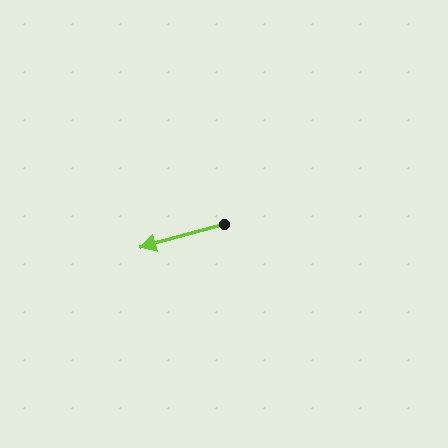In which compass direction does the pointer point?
West.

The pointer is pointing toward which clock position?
Roughly 8 o'clock.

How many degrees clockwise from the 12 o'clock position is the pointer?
Approximately 255 degrees.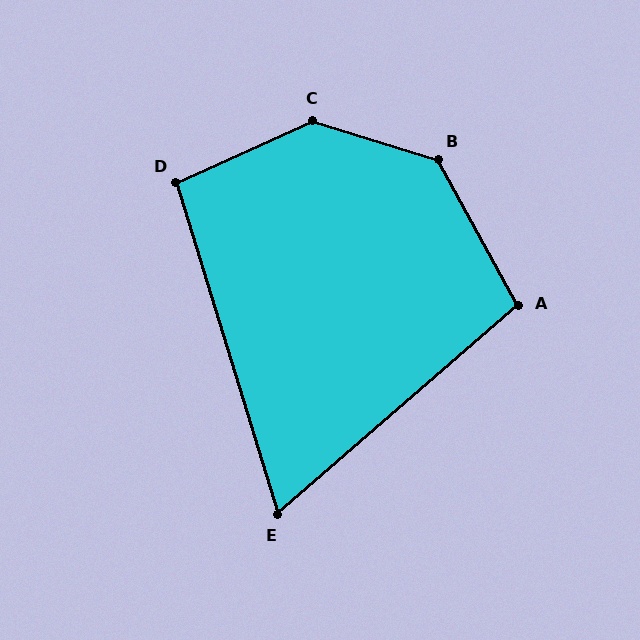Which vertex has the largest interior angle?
C, at approximately 139 degrees.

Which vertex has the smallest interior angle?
E, at approximately 66 degrees.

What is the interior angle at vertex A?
Approximately 102 degrees (obtuse).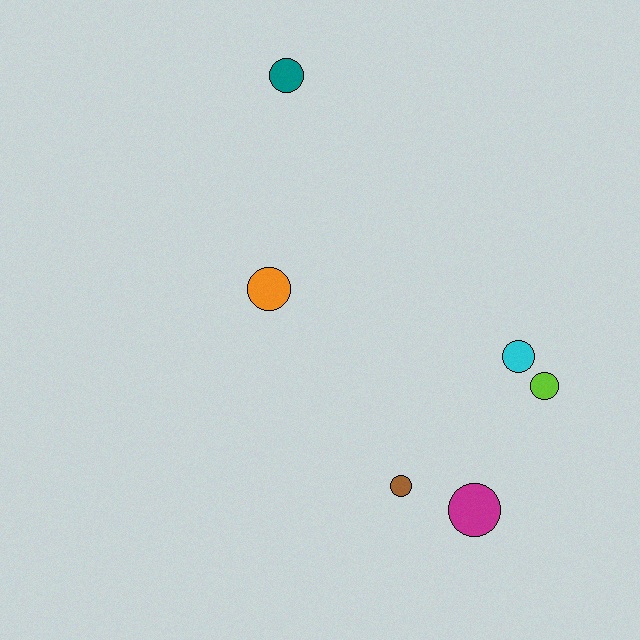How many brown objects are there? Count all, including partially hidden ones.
There is 1 brown object.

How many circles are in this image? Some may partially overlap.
There are 6 circles.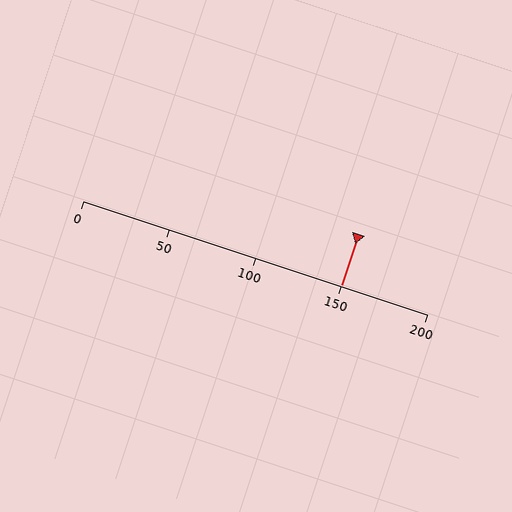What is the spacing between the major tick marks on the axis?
The major ticks are spaced 50 apart.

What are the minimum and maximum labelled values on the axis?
The axis runs from 0 to 200.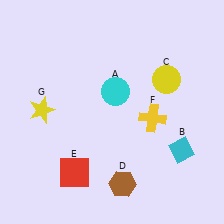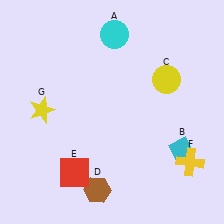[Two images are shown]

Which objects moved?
The objects that moved are: the cyan circle (A), the brown hexagon (D), the yellow cross (F).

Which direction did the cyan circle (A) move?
The cyan circle (A) moved up.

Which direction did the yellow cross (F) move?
The yellow cross (F) moved down.